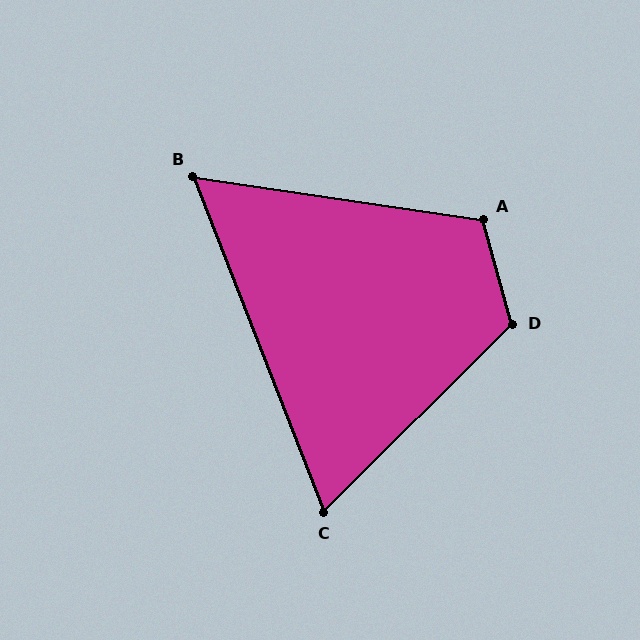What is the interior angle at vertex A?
Approximately 114 degrees (obtuse).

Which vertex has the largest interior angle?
D, at approximately 120 degrees.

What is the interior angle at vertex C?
Approximately 66 degrees (acute).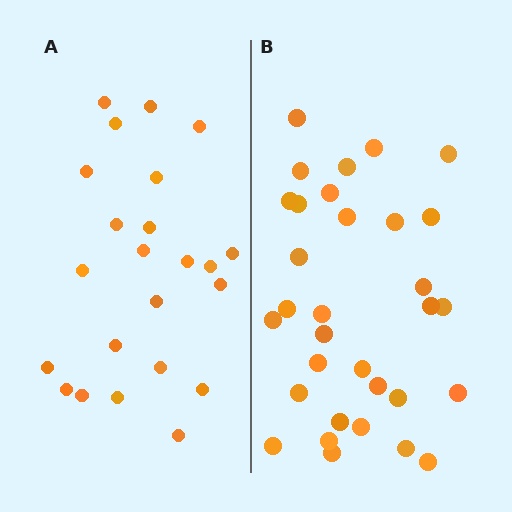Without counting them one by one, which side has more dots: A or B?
Region B (the right region) has more dots.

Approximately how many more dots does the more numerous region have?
Region B has roughly 8 or so more dots than region A.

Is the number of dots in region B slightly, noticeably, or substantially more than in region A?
Region B has noticeably more, but not dramatically so. The ratio is roughly 1.4 to 1.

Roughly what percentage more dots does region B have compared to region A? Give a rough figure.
About 40% more.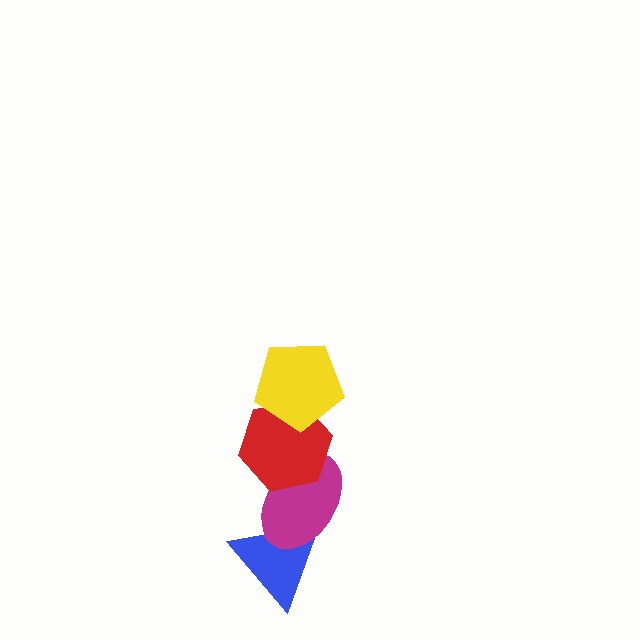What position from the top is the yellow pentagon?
The yellow pentagon is 1st from the top.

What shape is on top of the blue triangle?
The magenta ellipse is on top of the blue triangle.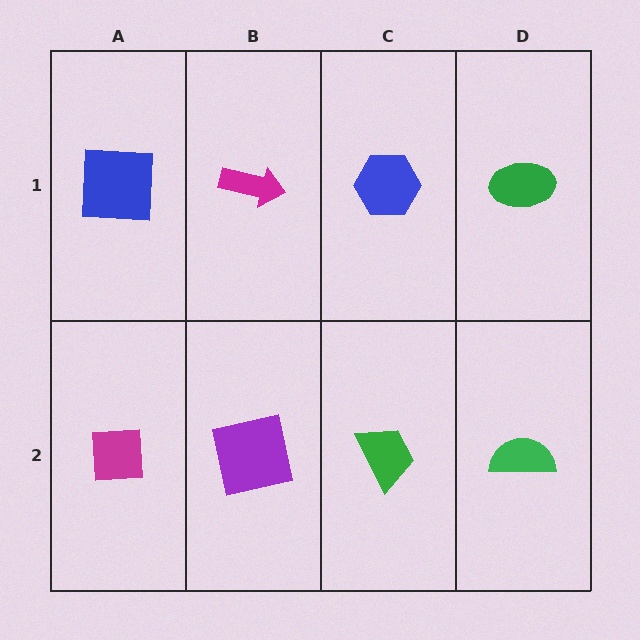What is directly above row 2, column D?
A green ellipse.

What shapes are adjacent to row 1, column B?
A purple square (row 2, column B), a blue square (row 1, column A), a blue hexagon (row 1, column C).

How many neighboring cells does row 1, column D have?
2.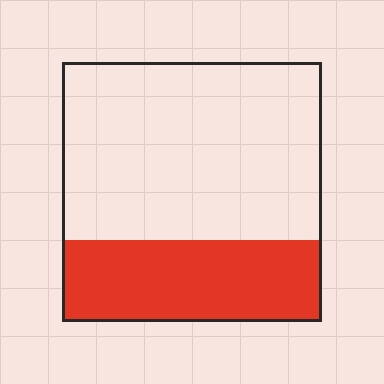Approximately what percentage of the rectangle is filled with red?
Approximately 30%.